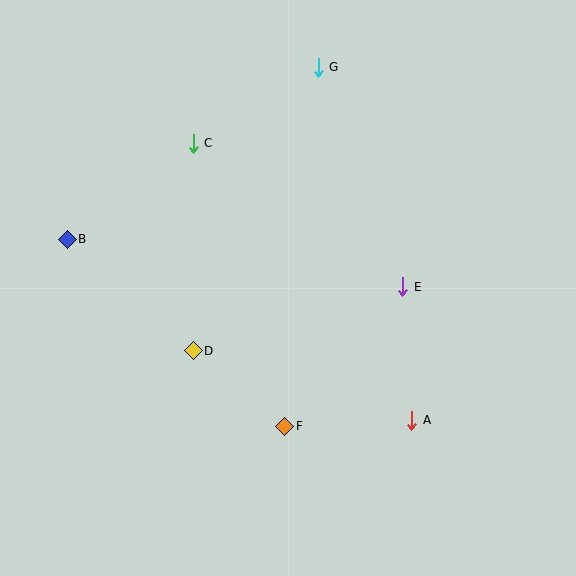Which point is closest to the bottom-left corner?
Point D is closest to the bottom-left corner.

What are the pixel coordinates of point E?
Point E is at (403, 287).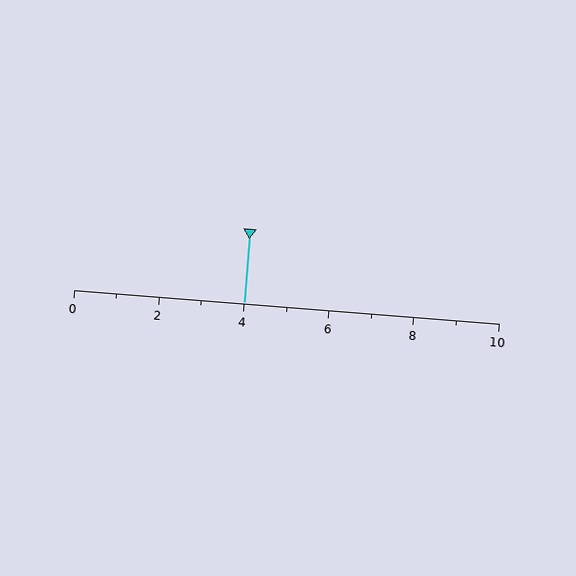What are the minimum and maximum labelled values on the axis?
The axis runs from 0 to 10.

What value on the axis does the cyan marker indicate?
The marker indicates approximately 4.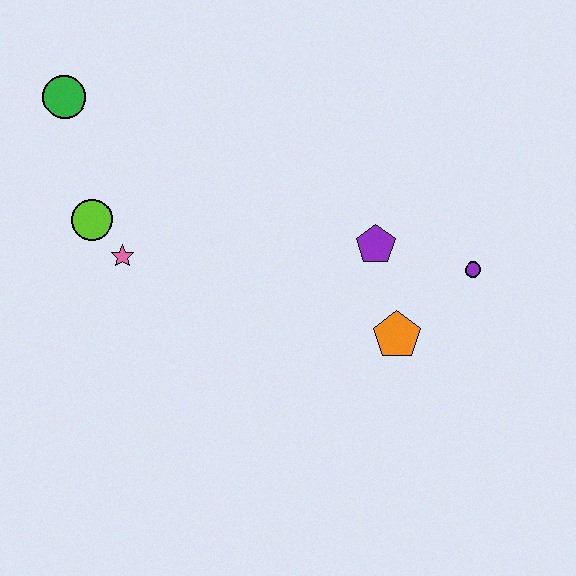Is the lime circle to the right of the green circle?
Yes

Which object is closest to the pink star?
The lime circle is closest to the pink star.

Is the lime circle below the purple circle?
No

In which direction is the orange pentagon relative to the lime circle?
The orange pentagon is to the right of the lime circle.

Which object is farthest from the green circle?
The purple circle is farthest from the green circle.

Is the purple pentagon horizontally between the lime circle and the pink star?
No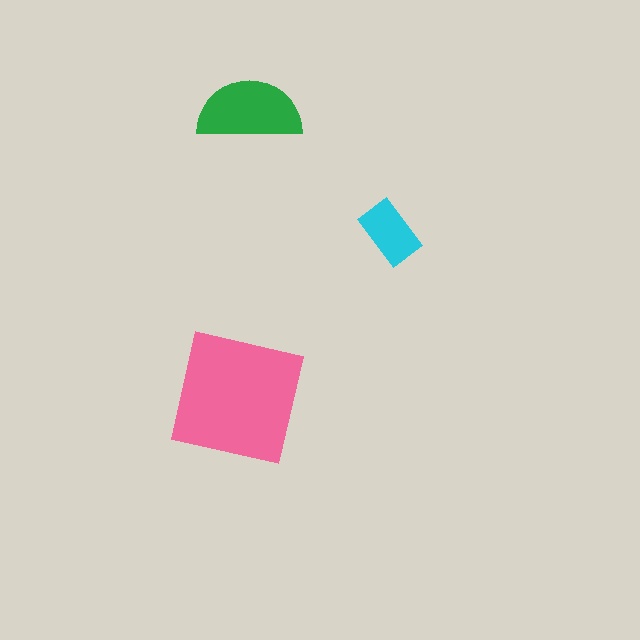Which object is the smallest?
The cyan rectangle.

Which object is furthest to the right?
The cyan rectangle is rightmost.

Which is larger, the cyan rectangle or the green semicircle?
The green semicircle.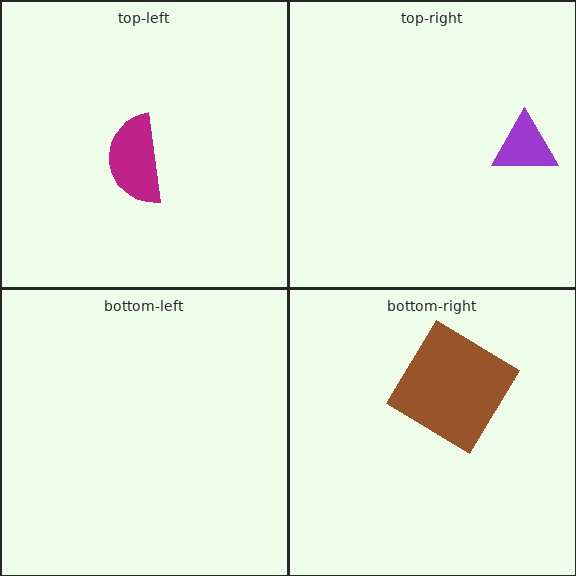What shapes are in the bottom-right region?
The brown diamond.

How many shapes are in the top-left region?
1.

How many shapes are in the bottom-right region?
1.